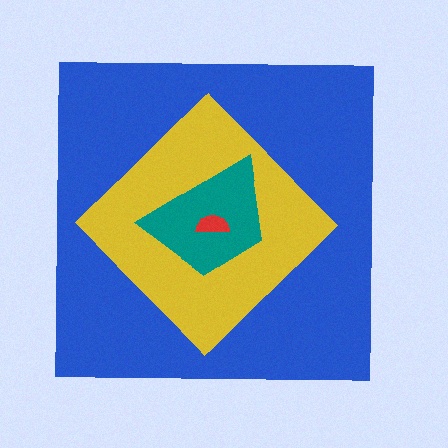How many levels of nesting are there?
4.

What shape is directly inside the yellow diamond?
The teal trapezoid.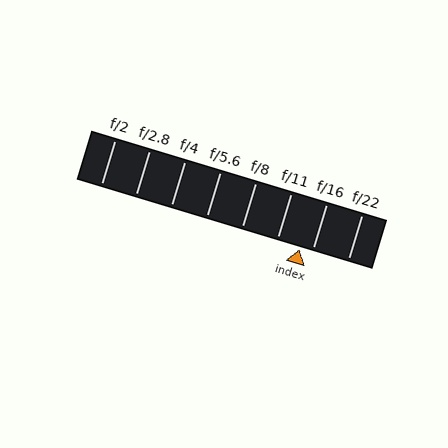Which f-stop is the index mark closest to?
The index mark is closest to f/16.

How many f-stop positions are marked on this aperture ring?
There are 8 f-stop positions marked.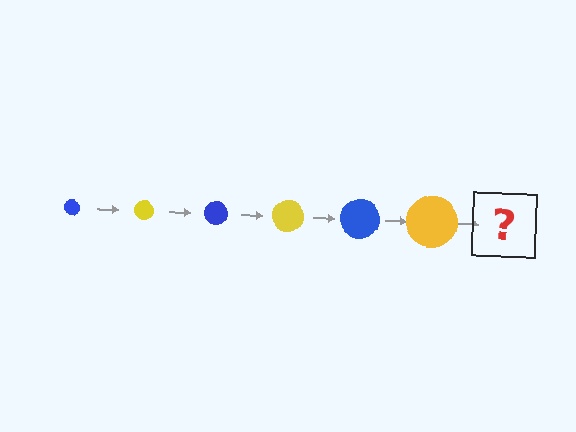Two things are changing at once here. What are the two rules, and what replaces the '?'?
The two rules are that the circle grows larger each step and the color cycles through blue and yellow. The '?' should be a blue circle, larger than the previous one.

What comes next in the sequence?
The next element should be a blue circle, larger than the previous one.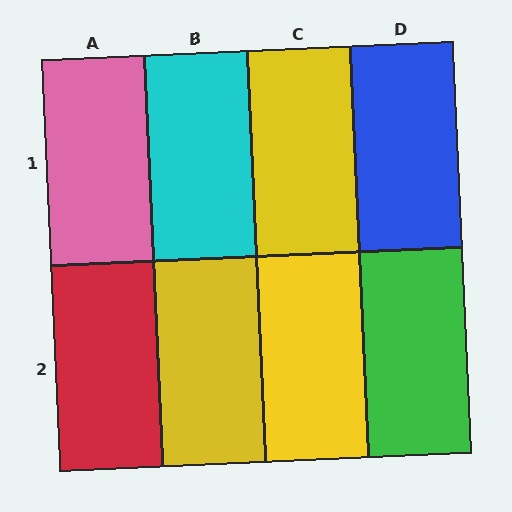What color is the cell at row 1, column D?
Blue.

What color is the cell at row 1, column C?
Yellow.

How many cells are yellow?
3 cells are yellow.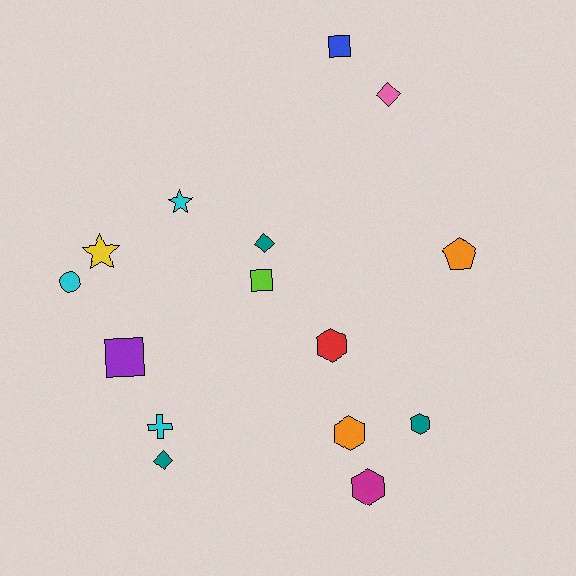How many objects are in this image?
There are 15 objects.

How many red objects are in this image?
There is 1 red object.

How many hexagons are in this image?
There are 4 hexagons.